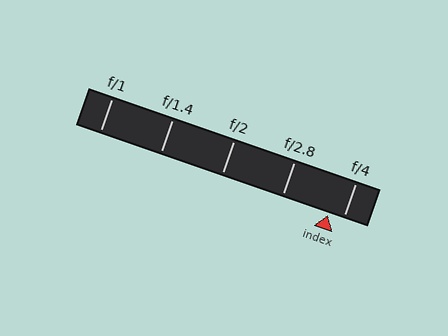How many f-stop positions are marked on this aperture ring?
There are 5 f-stop positions marked.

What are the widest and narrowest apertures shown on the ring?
The widest aperture shown is f/1 and the narrowest is f/4.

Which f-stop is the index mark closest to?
The index mark is closest to f/4.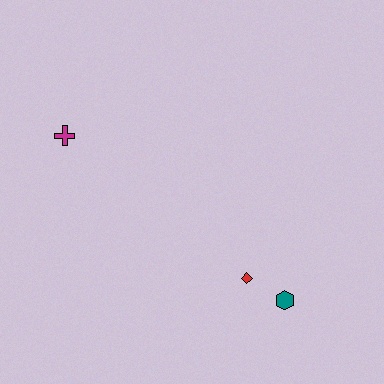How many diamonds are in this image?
There is 1 diamond.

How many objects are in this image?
There are 3 objects.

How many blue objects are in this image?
There are no blue objects.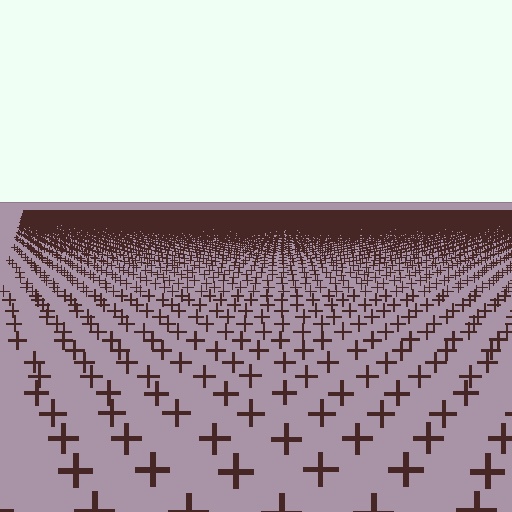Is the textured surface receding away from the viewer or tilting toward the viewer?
The surface is receding away from the viewer. Texture elements get smaller and denser toward the top.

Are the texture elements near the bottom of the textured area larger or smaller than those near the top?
Larger. Near the bottom, elements are closer to the viewer and appear at a bigger on-screen size.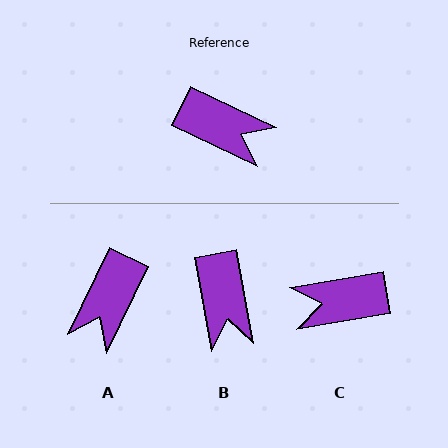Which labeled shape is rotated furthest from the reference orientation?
C, about 145 degrees away.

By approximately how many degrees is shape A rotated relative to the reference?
Approximately 90 degrees clockwise.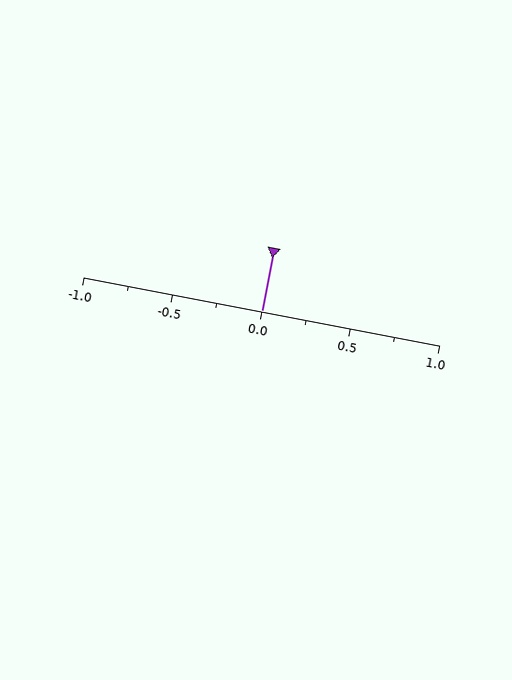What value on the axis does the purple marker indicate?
The marker indicates approximately 0.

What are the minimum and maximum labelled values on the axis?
The axis runs from -1.0 to 1.0.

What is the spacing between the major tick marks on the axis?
The major ticks are spaced 0.5 apart.